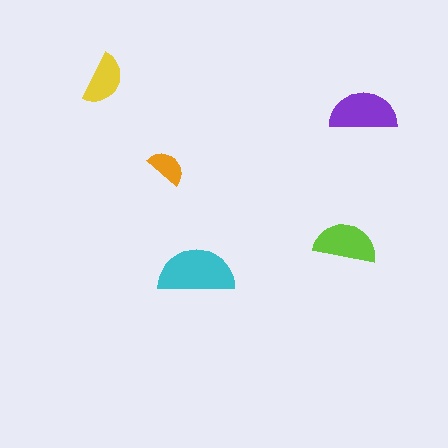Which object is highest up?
The yellow semicircle is topmost.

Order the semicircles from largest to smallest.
the cyan one, the purple one, the lime one, the yellow one, the orange one.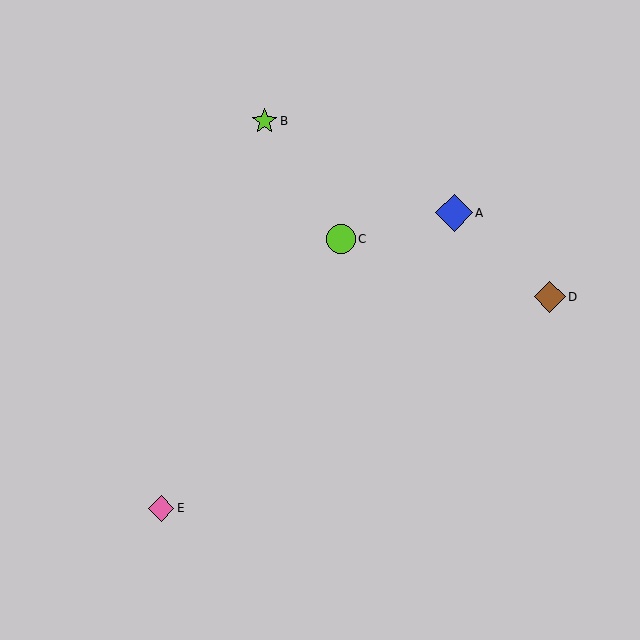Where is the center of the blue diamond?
The center of the blue diamond is at (454, 213).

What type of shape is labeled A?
Shape A is a blue diamond.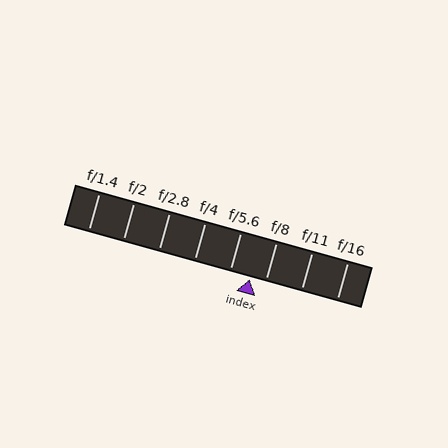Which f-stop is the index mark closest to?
The index mark is closest to f/8.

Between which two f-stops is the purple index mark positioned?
The index mark is between f/5.6 and f/8.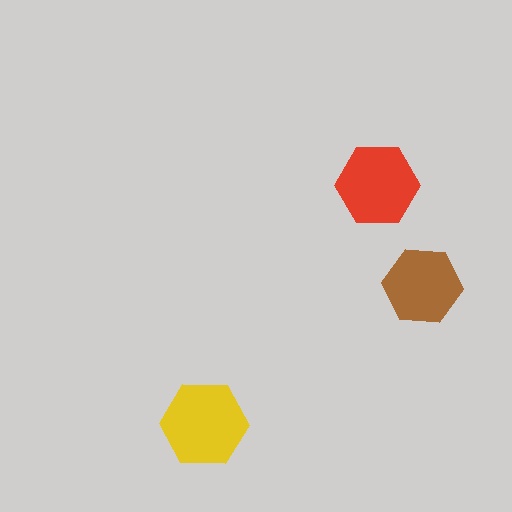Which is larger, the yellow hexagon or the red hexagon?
The yellow one.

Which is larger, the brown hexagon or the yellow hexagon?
The yellow one.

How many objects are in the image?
There are 3 objects in the image.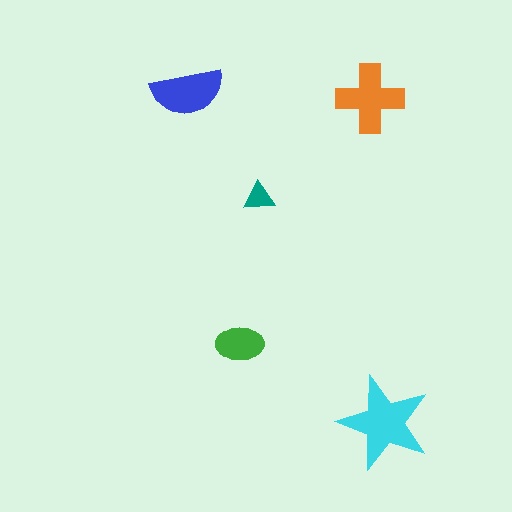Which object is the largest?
The cyan star.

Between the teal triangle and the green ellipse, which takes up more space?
The green ellipse.